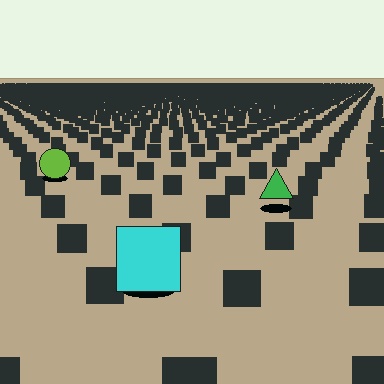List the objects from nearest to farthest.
From nearest to farthest: the cyan square, the green triangle, the lime circle.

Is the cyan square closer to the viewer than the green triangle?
Yes. The cyan square is closer — you can tell from the texture gradient: the ground texture is coarser near it.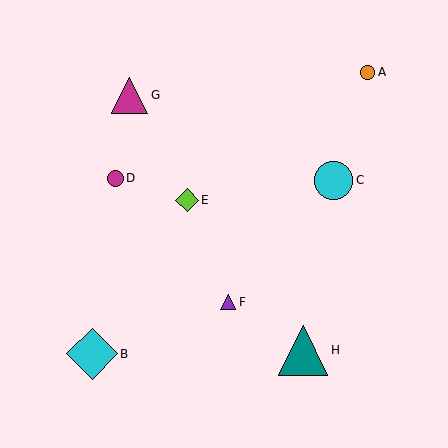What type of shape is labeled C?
Shape C is a cyan circle.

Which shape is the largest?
The cyan diamond (labeled B) is the largest.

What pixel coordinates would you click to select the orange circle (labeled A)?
Click at (367, 72) to select the orange circle A.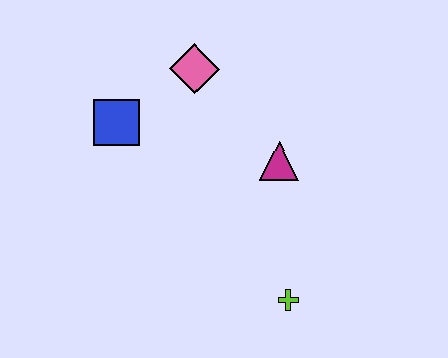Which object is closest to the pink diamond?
The blue square is closest to the pink diamond.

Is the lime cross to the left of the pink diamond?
No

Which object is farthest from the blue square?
The lime cross is farthest from the blue square.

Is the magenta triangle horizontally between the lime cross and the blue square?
Yes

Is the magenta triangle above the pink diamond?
No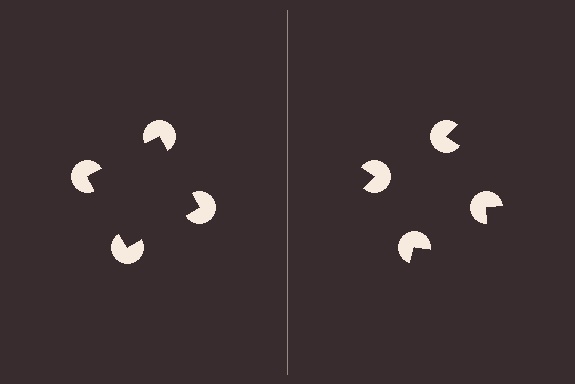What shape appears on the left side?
An illusory square.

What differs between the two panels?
The pac-man discs are positioned identically on both sides; only the wedge orientations differ. On the left they align to a square; on the right they are misaligned.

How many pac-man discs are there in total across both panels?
8 — 4 on each side.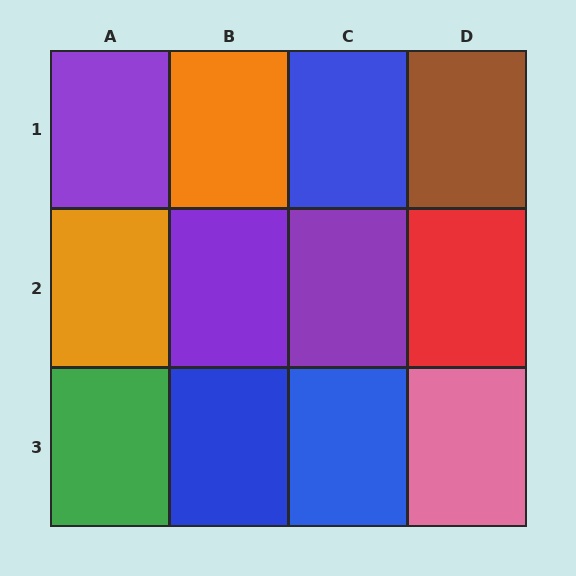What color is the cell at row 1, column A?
Purple.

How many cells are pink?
1 cell is pink.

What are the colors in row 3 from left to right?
Green, blue, blue, pink.